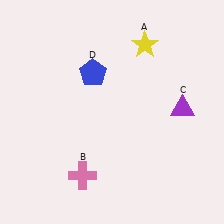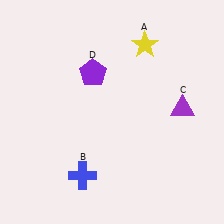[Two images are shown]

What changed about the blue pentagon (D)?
In Image 1, D is blue. In Image 2, it changed to purple.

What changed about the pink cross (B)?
In Image 1, B is pink. In Image 2, it changed to blue.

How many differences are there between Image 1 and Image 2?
There are 2 differences between the two images.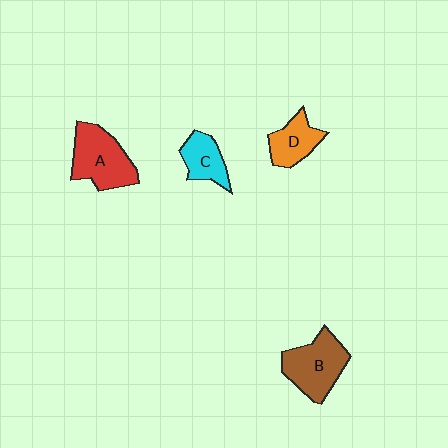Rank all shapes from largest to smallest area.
From largest to smallest: A (red), B (brown), D (orange), C (cyan).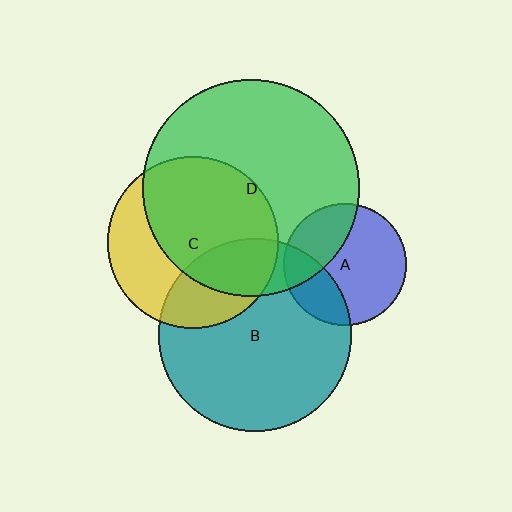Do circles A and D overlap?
Yes.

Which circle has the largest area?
Circle D (green).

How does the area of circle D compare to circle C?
Approximately 1.6 times.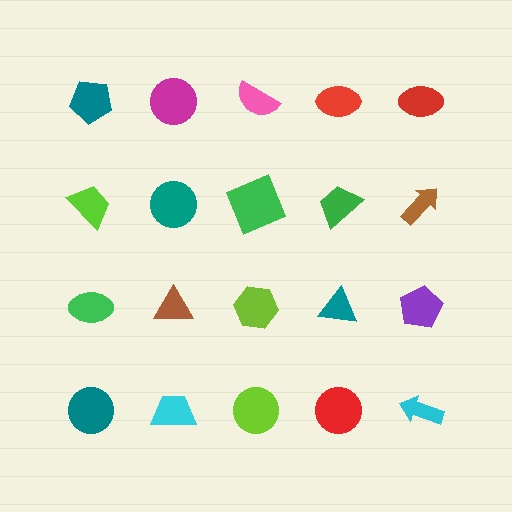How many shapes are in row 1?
5 shapes.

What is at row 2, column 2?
A teal circle.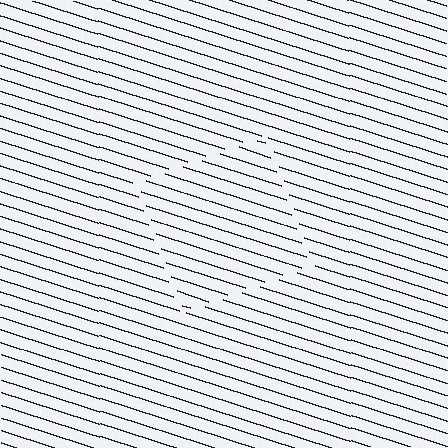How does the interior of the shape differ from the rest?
The interior of the shape contains the same grating, shifted by half a period — the contour is defined by the phase discontinuity where line-ends from the inner and outer gratings abut.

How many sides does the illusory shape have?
4 sides — the line-ends trace a square.